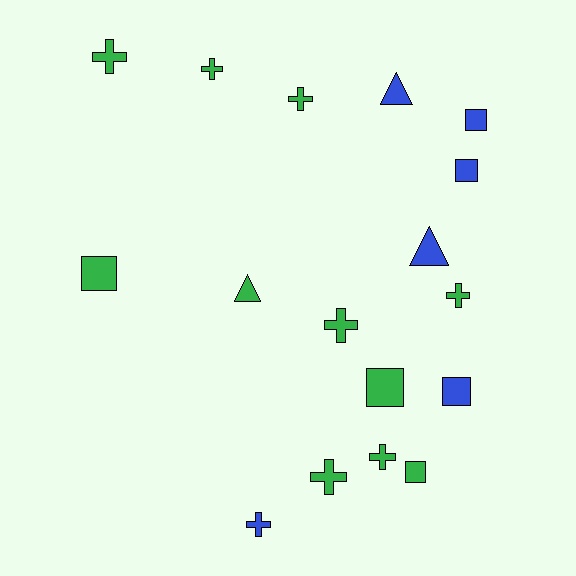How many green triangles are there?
There is 1 green triangle.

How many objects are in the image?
There are 17 objects.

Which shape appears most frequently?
Cross, with 8 objects.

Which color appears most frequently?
Green, with 11 objects.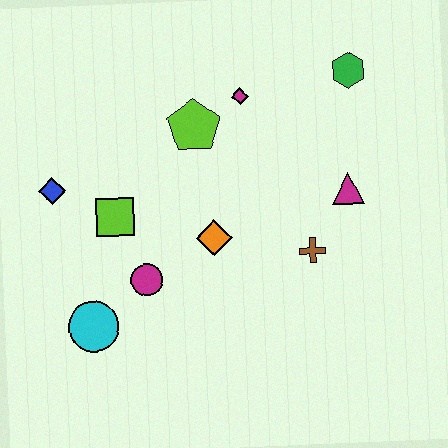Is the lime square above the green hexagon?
No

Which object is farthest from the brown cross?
The blue diamond is farthest from the brown cross.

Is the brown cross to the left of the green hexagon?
Yes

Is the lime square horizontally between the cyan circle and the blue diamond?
No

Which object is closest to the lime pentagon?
The magenta diamond is closest to the lime pentagon.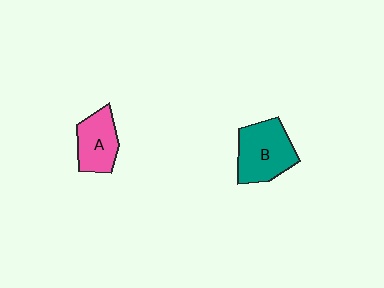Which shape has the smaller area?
Shape A (pink).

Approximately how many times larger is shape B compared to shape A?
Approximately 1.4 times.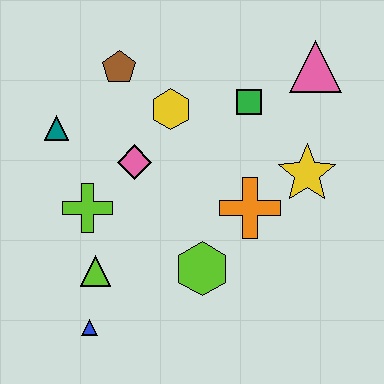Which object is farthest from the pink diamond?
The pink triangle is farthest from the pink diamond.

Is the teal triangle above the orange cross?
Yes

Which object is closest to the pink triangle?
The green square is closest to the pink triangle.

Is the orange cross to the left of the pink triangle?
Yes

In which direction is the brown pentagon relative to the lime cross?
The brown pentagon is above the lime cross.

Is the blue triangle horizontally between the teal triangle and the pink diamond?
Yes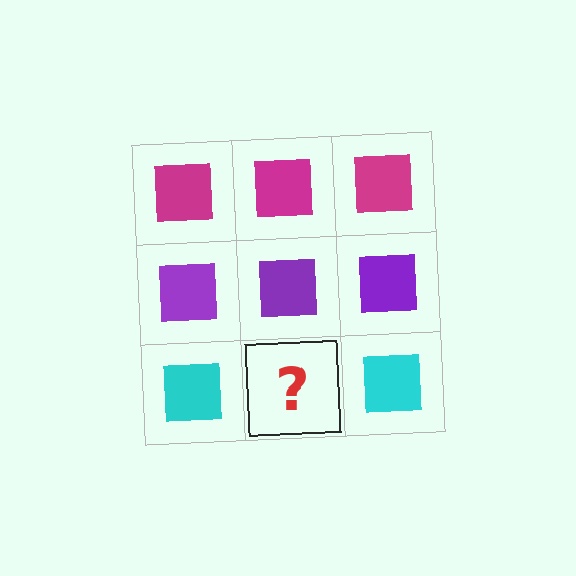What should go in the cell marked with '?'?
The missing cell should contain a cyan square.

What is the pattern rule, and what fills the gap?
The rule is that each row has a consistent color. The gap should be filled with a cyan square.